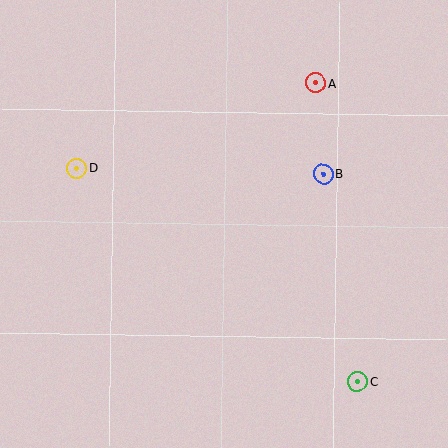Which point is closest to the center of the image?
Point B at (323, 174) is closest to the center.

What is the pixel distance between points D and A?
The distance between D and A is 254 pixels.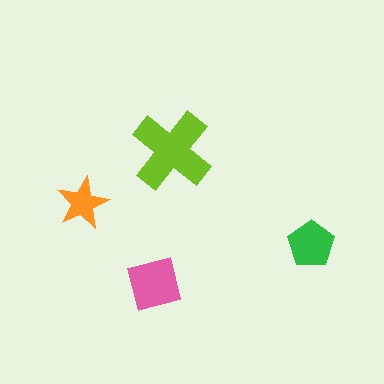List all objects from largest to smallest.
The lime cross, the pink square, the green pentagon, the orange star.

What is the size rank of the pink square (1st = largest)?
2nd.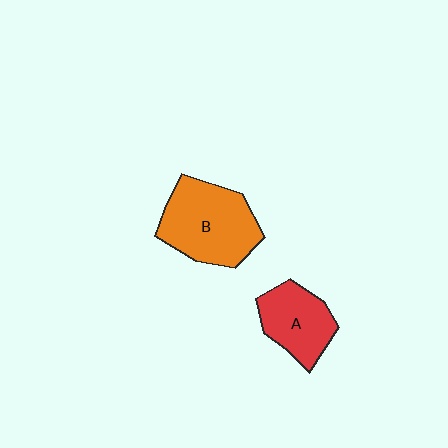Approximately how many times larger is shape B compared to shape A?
Approximately 1.5 times.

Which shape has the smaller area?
Shape A (red).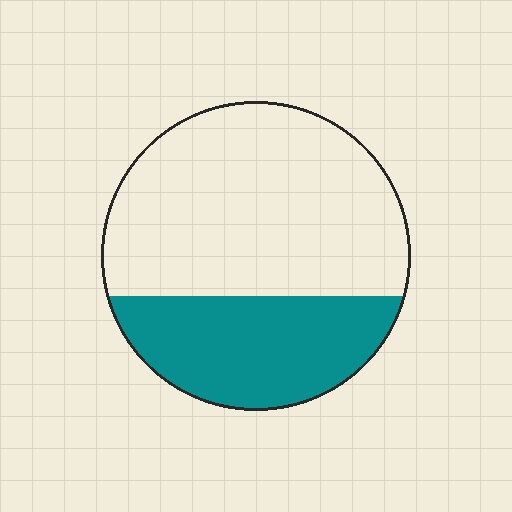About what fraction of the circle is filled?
About one third (1/3).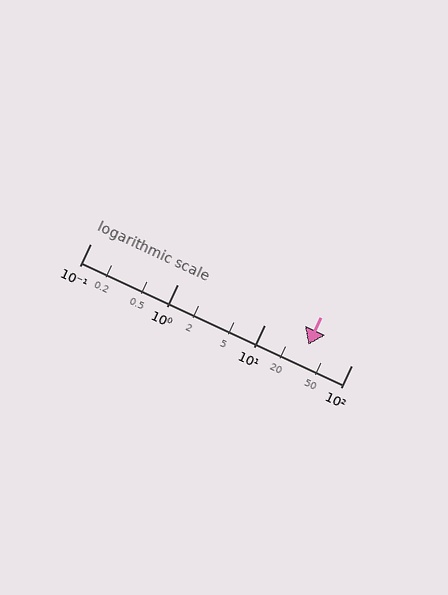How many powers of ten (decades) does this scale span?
The scale spans 3 decades, from 0.1 to 100.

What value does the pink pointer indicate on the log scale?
The pointer indicates approximately 32.